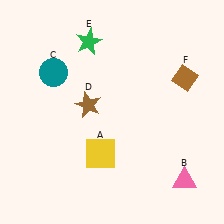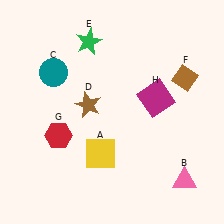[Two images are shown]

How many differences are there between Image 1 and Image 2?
There are 2 differences between the two images.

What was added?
A red hexagon (G), a magenta square (H) were added in Image 2.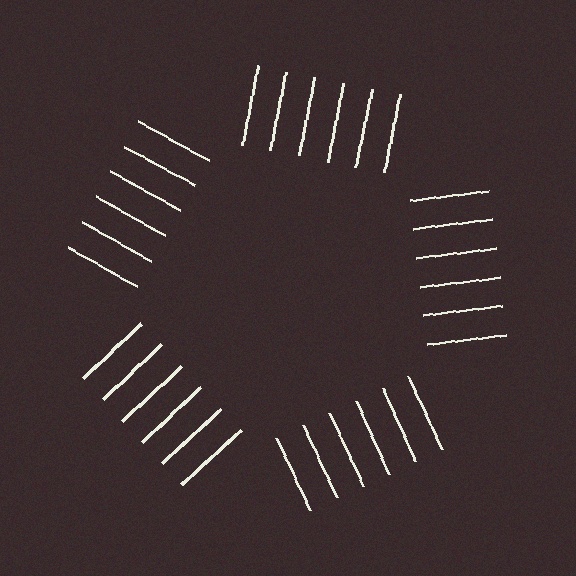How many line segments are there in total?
30 — 6 along each of the 5 edges.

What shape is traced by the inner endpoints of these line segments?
An illusory pentagon — the line segments terminate on its edges but no continuous stroke is drawn.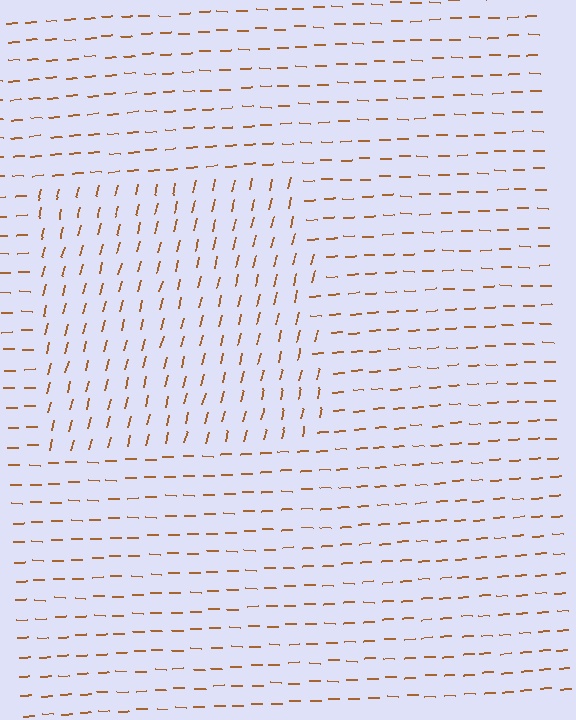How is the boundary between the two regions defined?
The boundary is defined purely by a change in line orientation (approximately 76 degrees difference). All lines are the same color and thickness.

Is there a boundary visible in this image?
Yes, there is a texture boundary formed by a change in line orientation.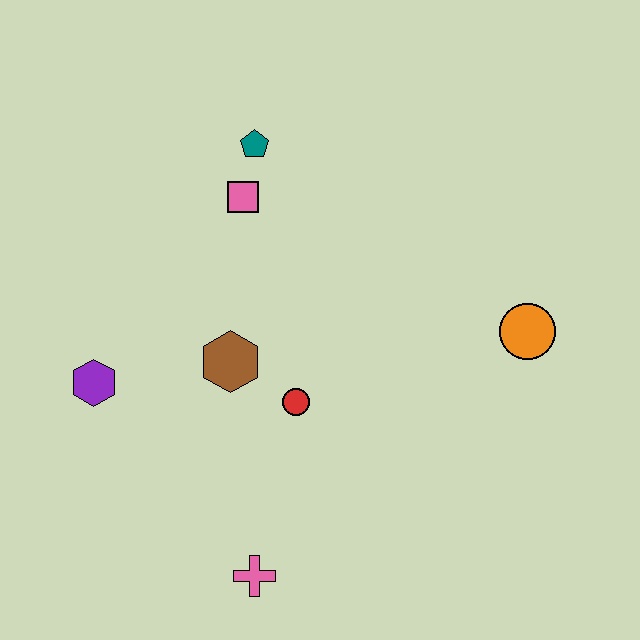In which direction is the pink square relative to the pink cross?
The pink square is above the pink cross.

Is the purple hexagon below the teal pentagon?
Yes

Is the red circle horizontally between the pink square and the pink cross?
No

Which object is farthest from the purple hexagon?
The orange circle is farthest from the purple hexagon.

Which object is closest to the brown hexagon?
The red circle is closest to the brown hexagon.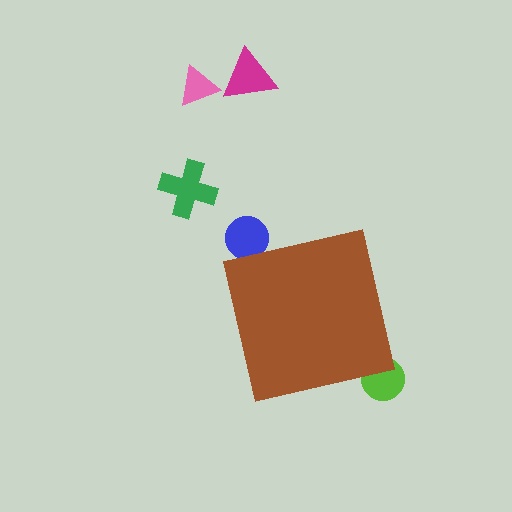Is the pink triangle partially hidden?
No, the pink triangle is fully visible.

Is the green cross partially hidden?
No, the green cross is fully visible.